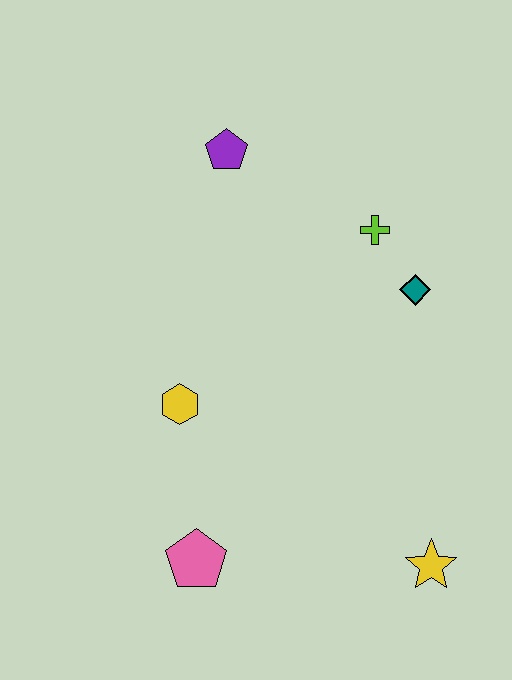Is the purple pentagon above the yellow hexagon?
Yes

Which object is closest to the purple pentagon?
The lime cross is closest to the purple pentagon.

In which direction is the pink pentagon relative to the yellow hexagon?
The pink pentagon is below the yellow hexagon.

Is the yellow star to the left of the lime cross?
No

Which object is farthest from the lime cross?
The pink pentagon is farthest from the lime cross.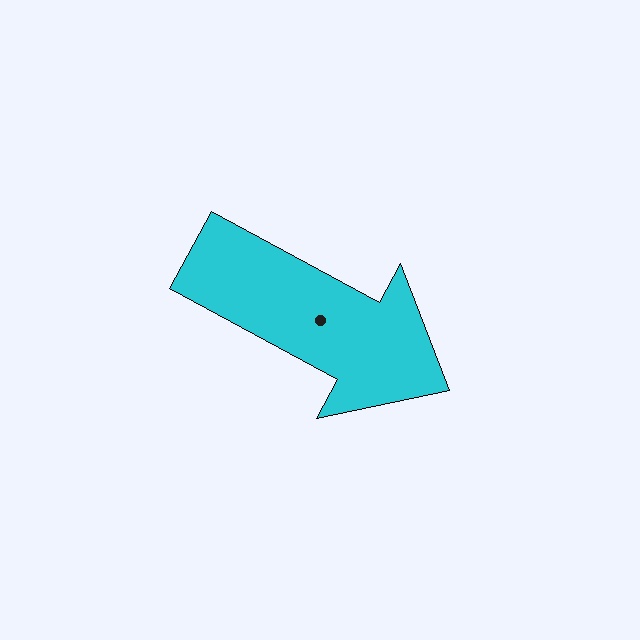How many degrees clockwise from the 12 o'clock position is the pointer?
Approximately 118 degrees.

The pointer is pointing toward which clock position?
Roughly 4 o'clock.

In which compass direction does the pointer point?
Southeast.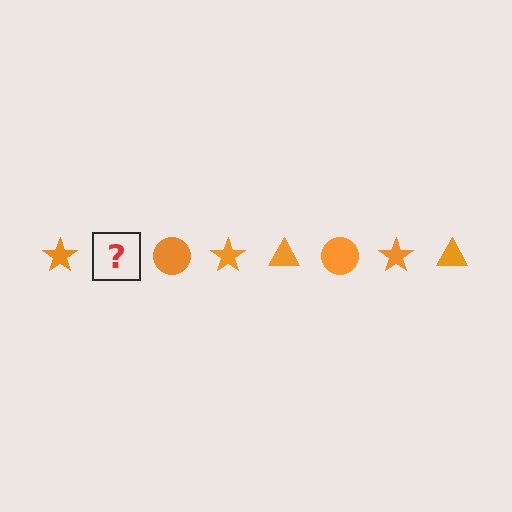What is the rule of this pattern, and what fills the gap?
The rule is that the pattern cycles through star, triangle, circle shapes in orange. The gap should be filled with an orange triangle.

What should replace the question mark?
The question mark should be replaced with an orange triangle.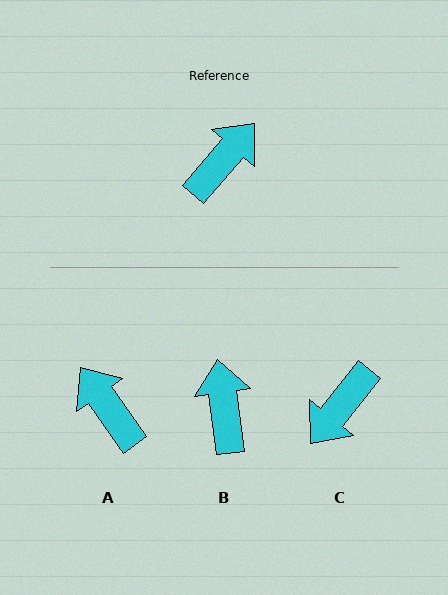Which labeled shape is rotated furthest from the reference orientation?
C, about 178 degrees away.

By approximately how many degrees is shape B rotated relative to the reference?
Approximately 48 degrees counter-clockwise.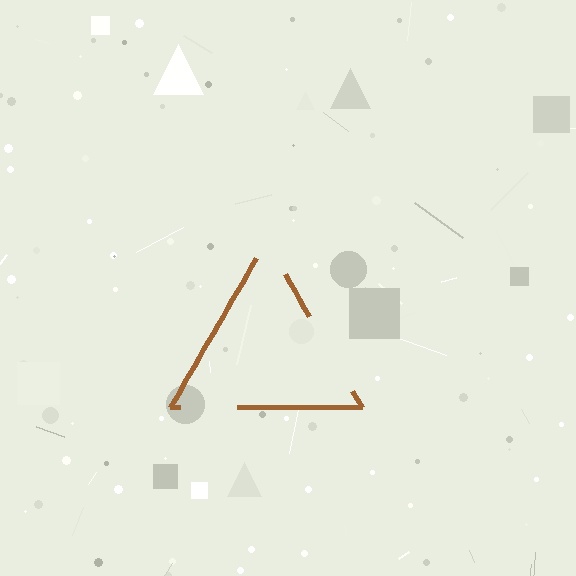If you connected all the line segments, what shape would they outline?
They would outline a triangle.